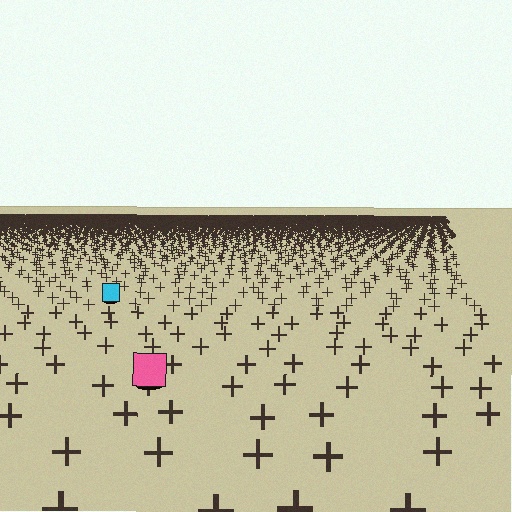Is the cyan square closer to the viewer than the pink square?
No. The pink square is closer — you can tell from the texture gradient: the ground texture is coarser near it.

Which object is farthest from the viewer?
The cyan square is farthest from the viewer. It appears smaller and the ground texture around it is denser.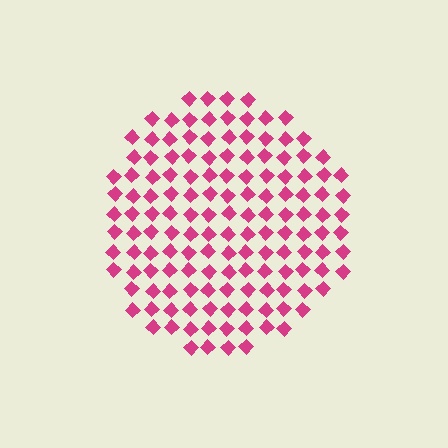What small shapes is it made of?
It is made of small diamonds.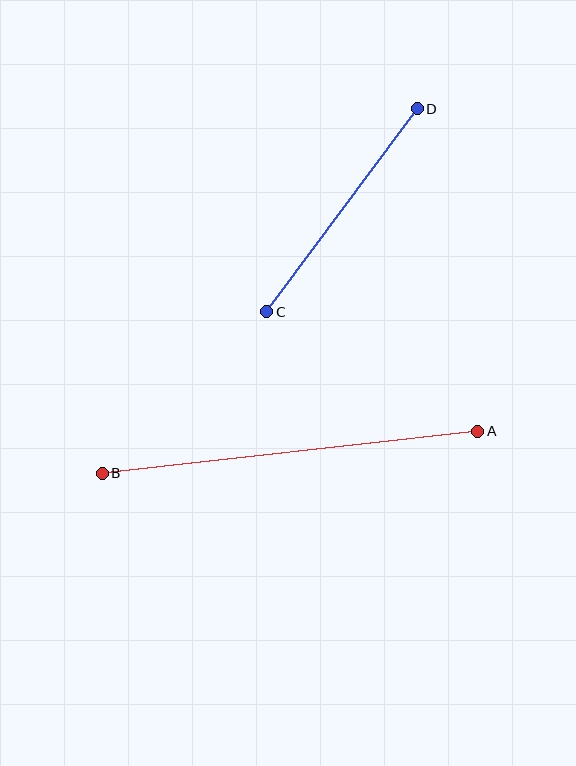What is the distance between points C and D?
The distance is approximately 252 pixels.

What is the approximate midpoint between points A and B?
The midpoint is at approximately (290, 452) pixels.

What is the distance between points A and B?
The distance is approximately 378 pixels.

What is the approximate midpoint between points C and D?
The midpoint is at approximately (342, 210) pixels.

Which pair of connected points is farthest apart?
Points A and B are farthest apart.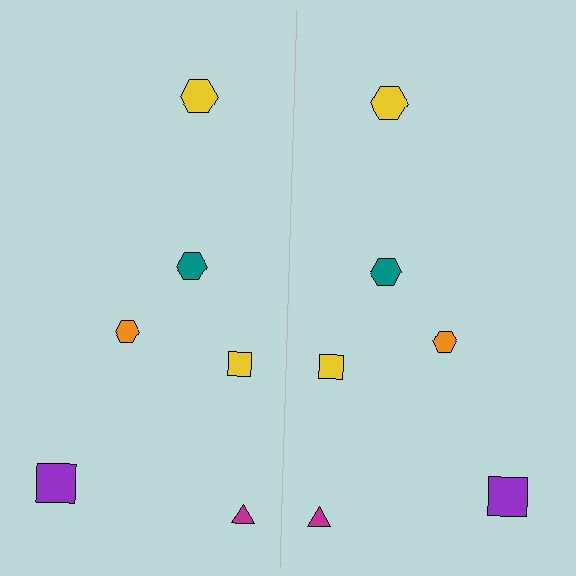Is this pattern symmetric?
Yes, this pattern has bilateral (reflection) symmetry.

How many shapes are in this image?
There are 12 shapes in this image.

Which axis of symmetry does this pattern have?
The pattern has a vertical axis of symmetry running through the center of the image.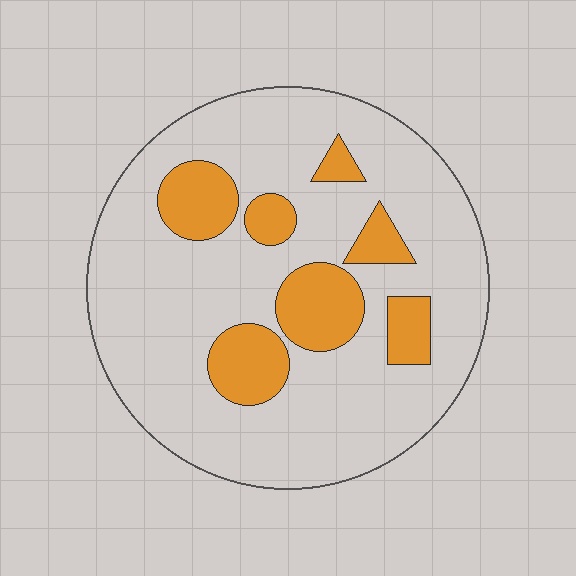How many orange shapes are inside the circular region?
7.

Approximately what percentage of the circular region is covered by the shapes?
Approximately 20%.